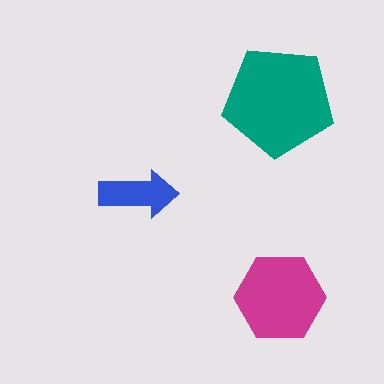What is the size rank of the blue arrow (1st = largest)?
3rd.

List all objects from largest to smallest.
The teal pentagon, the magenta hexagon, the blue arrow.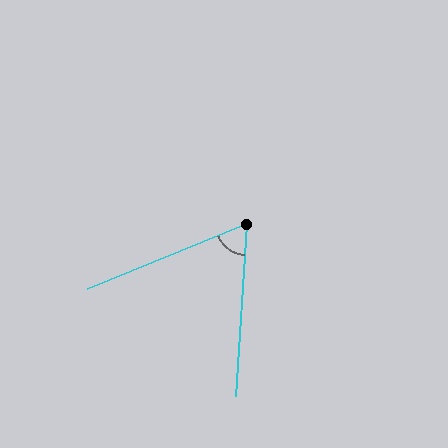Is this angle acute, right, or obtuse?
It is acute.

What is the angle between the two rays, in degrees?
Approximately 64 degrees.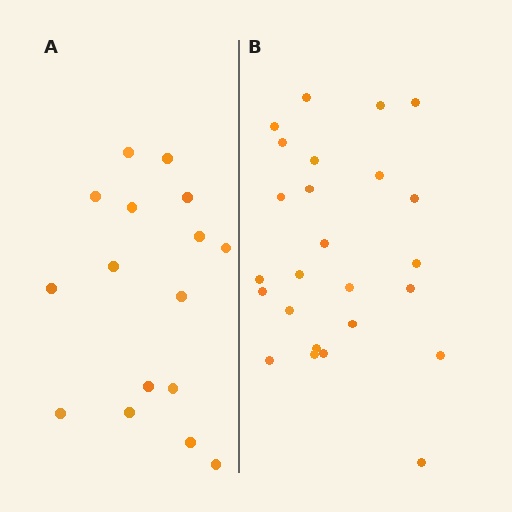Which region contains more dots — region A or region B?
Region B (the right region) has more dots.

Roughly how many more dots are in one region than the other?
Region B has roughly 8 or so more dots than region A.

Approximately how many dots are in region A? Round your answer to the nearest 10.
About 20 dots. (The exact count is 16, which rounds to 20.)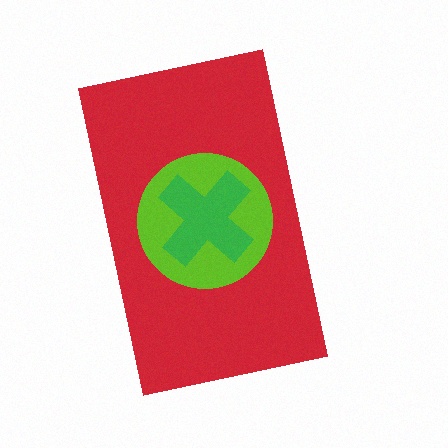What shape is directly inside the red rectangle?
The lime circle.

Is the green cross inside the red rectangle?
Yes.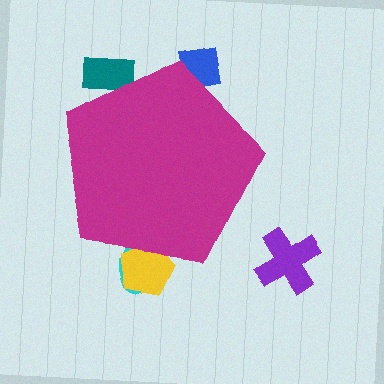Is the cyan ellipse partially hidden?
Yes, the cyan ellipse is partially hidden behind the magenta pentagon.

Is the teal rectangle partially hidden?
Yes, the teal rectangle is partially hidden behind the magenta pentagon.